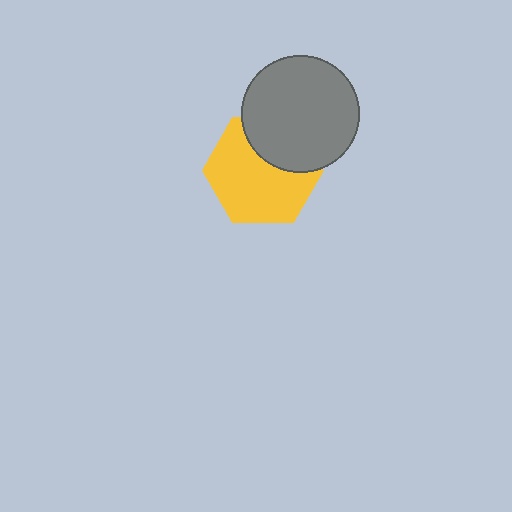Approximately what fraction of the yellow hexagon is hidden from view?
Roughly 31% of the yellow hexagon is hidden behind the gray circle.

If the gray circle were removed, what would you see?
You would see the complete yellow hexagon.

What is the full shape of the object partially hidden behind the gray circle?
The partially hidden object is a yellow hexagon.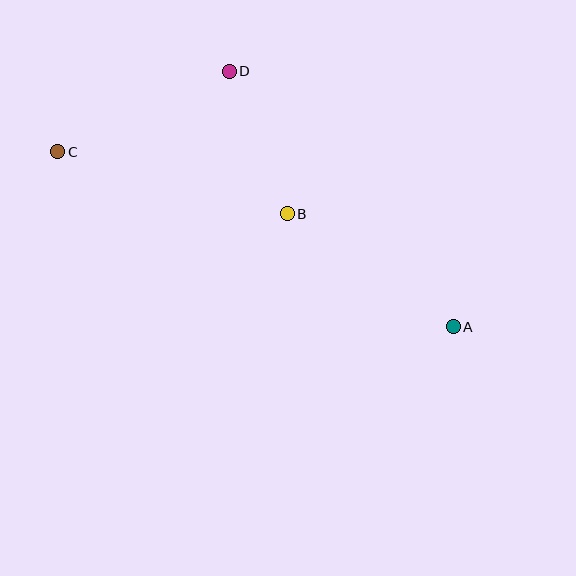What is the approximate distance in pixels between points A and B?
The distance between A and B is approximately 200 pixels.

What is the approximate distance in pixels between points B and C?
The distance between B and C is approximately 238 pixels.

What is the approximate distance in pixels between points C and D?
The distance between C and D is approximately 190 pixels.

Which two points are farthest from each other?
Points A and C are farthest from each other.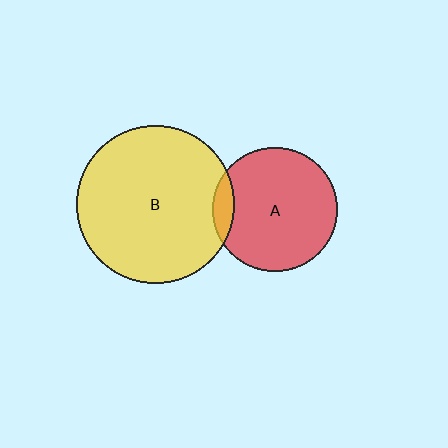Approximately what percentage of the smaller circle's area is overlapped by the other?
Approximately 10%.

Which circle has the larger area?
Circle B (yellow).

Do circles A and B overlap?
Yes.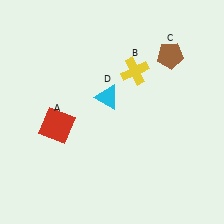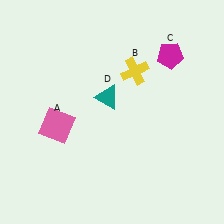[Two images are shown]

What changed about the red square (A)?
In Image 1, A is red. In Image 2, it changed to pink.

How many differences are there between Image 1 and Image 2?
There are 3 differences between the two images.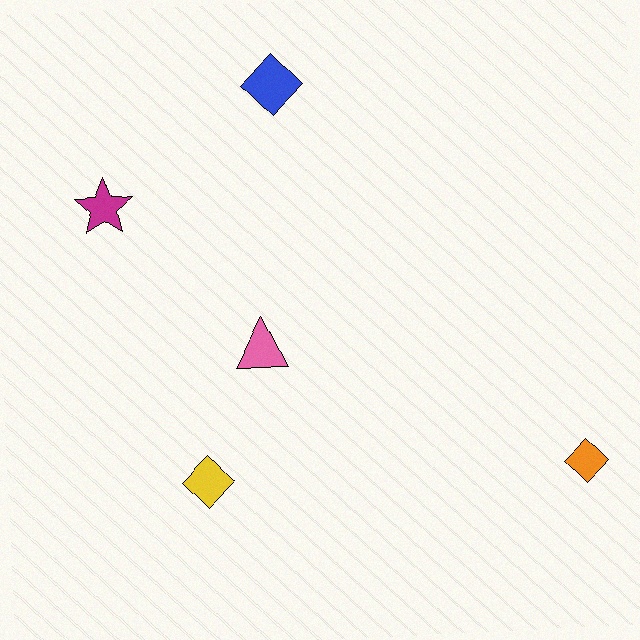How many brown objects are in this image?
There are no brown objects.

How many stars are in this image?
There is 1 star.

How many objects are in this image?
There are 5 objects.